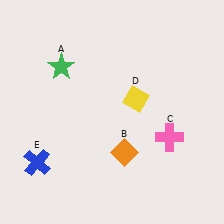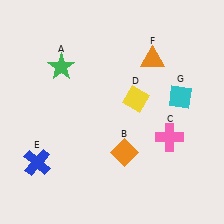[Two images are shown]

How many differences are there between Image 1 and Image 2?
There are 2 differences between the two images.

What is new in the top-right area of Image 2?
An orange triangle (F) was added in the top-right area of Image 2.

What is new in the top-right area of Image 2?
A cyan diamond (G) was added in the top-right area of Image 2.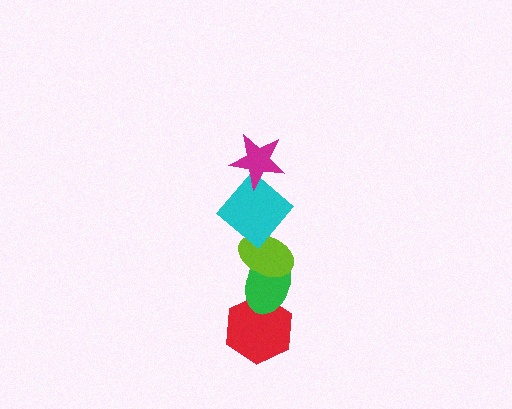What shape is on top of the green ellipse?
The lime ellipse is on top of the green ellipse.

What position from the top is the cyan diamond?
The cyan diamond is 2nd from the top.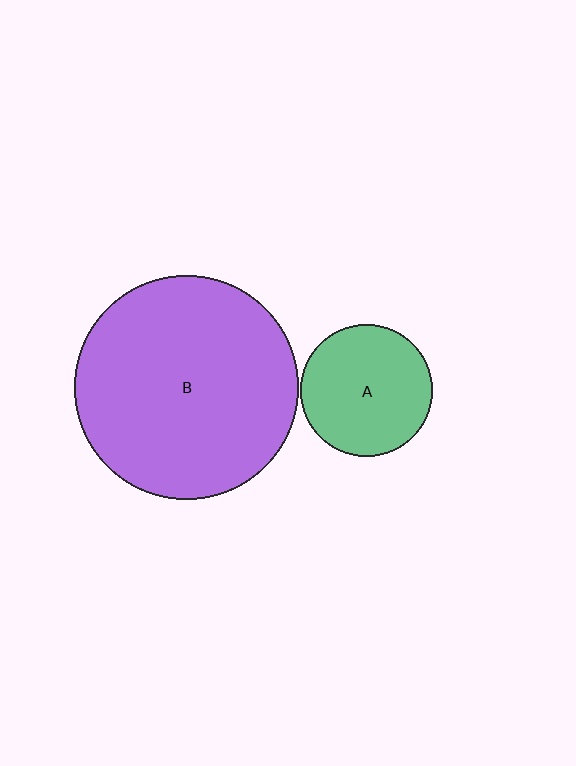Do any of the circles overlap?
No, none of the circles overlap.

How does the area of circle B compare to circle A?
Approximately 2.9 times.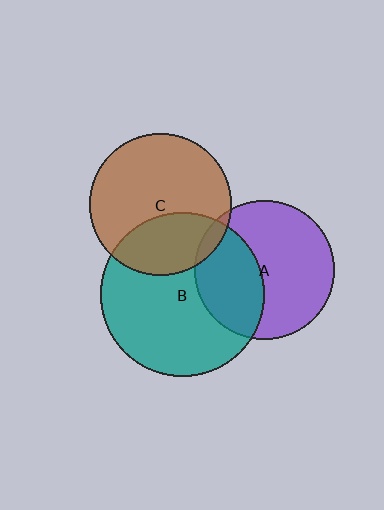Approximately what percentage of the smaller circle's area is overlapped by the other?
Approximately 5%.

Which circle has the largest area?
Circle B (teal).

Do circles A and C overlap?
Yes.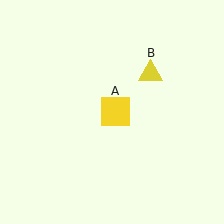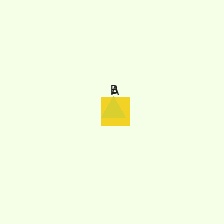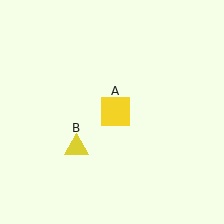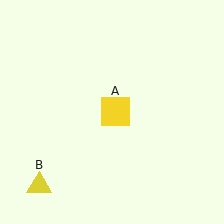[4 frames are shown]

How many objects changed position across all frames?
1 object changed position: yellow triangle (object B).